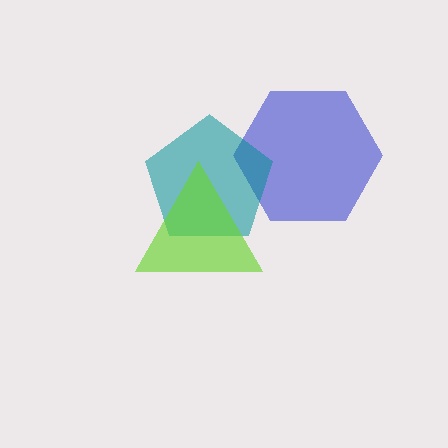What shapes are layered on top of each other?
The layered shapes are: a blue hexagon, a teal pentagon, a lime triangle.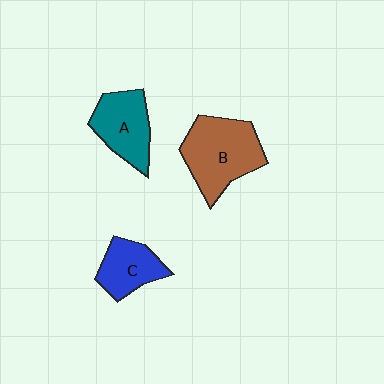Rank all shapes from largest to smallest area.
From largest to smallest: B (brown), A (teal), C (blue).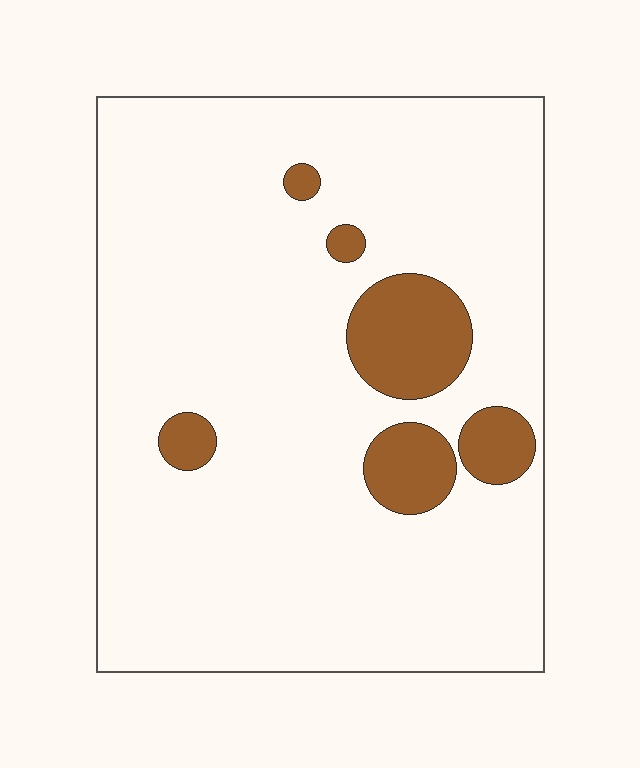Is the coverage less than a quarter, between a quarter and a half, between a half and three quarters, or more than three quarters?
Less than a quarter.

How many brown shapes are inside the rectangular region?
6.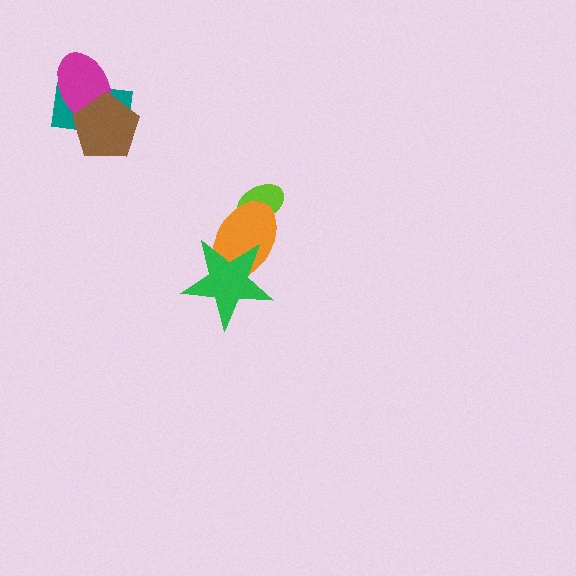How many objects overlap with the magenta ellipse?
2 objects overlap with the magenta ellipse.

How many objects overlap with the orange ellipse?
2 objects overlap with the orange ellipse.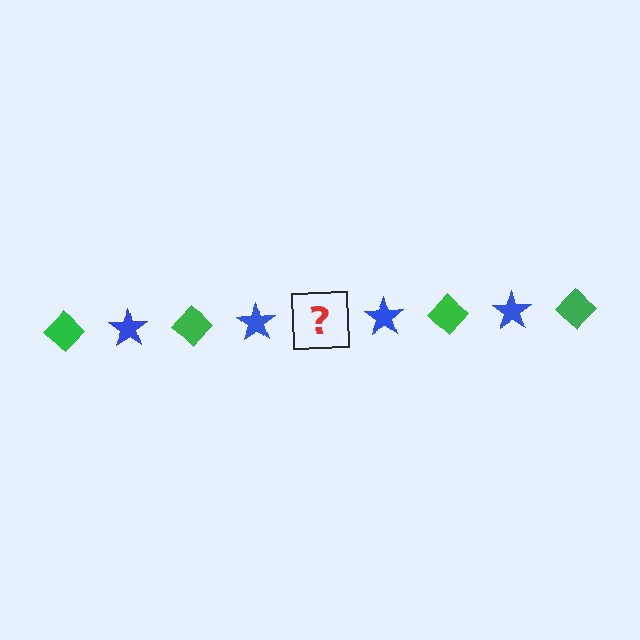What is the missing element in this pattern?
The missing element is a green diamond.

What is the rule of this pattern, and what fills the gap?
The rule is that the pattern alternates between green diamond and blue star. The gap should be filled with a green diamond.